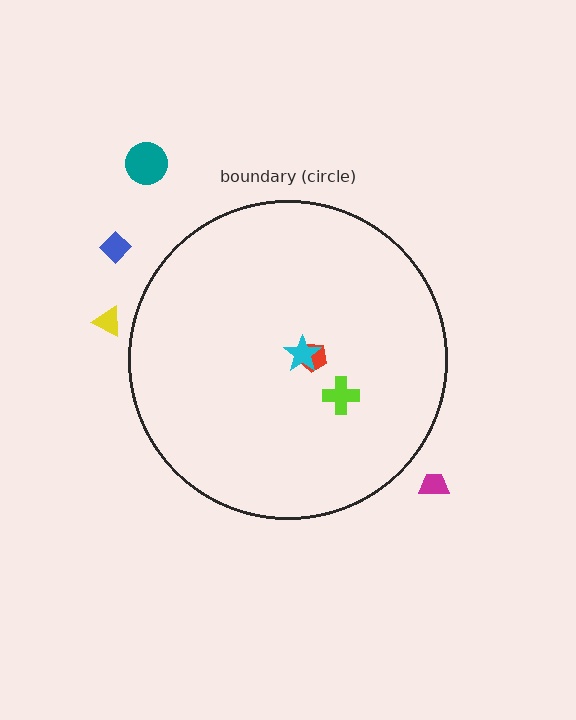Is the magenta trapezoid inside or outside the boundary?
Outside.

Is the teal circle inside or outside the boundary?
Outside.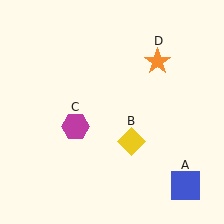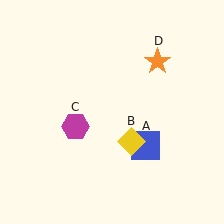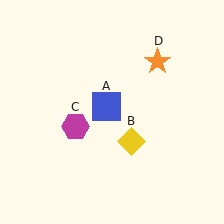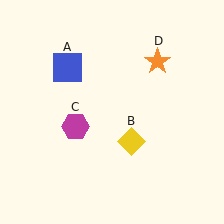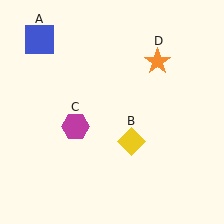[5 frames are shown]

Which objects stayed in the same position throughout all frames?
Yellow diamond (object B) and magenta hexagon (object C) and orange star (object D) remained stationary.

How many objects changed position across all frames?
1 object changed position: blue square (object A).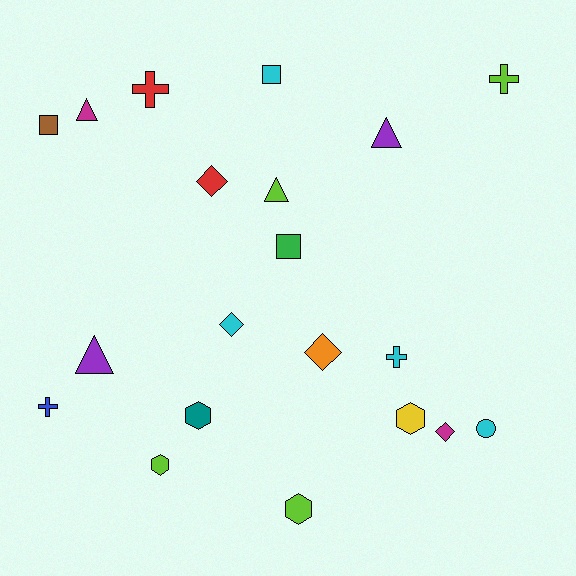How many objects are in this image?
There are 20 objects.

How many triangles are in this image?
There are 4 triangles.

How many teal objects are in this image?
There is 1 teal object.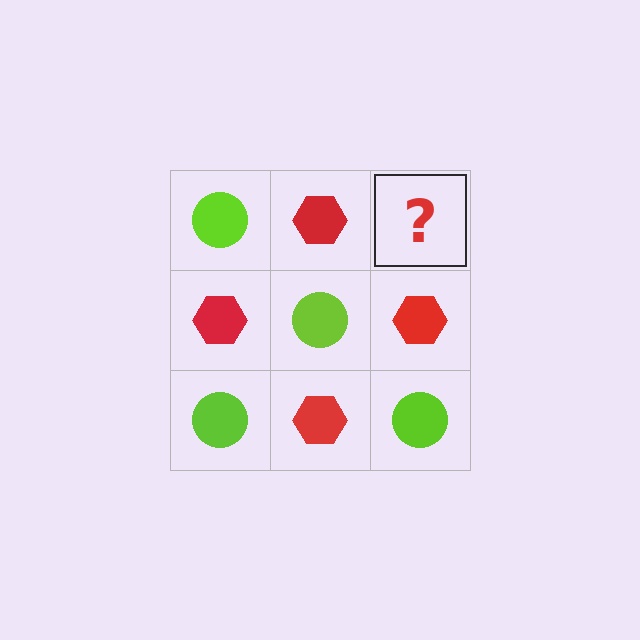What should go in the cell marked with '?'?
The missing cell should contain a lime circle.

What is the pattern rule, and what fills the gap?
The rule is that it alternates lime circle and red hexagon in a checkerboard pattern. The gap should be filled with a lime circle.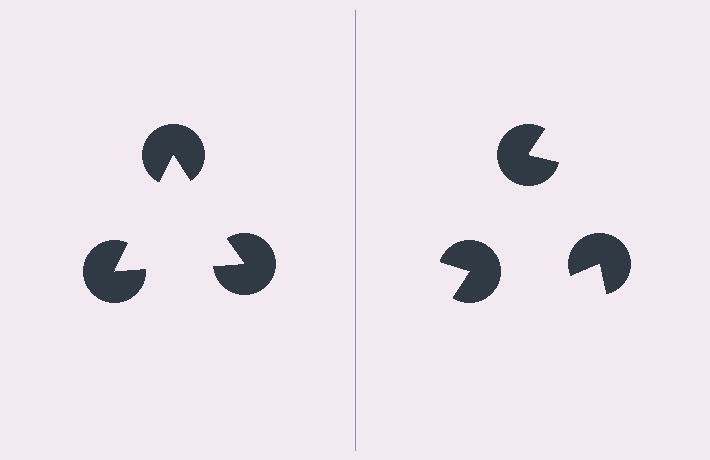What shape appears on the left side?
An illusory triangle.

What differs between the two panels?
The pac-man discs are positioned identically on both sides; only the wedge orientations differ. On the left they align to a triangle; on the right they are misaligned.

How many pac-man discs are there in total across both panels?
6 — 3 on each side.